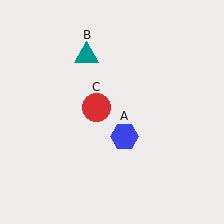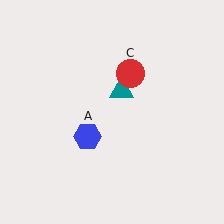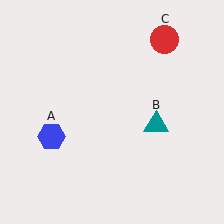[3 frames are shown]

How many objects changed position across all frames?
3 objects changed position: blue hexagon (object A), teal triangle (object B), red circle (object C).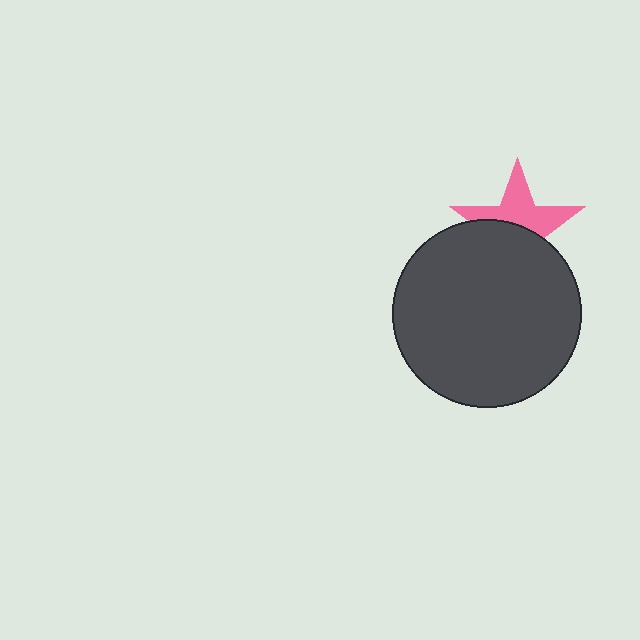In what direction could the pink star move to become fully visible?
The pink star could move up. That would shift it out from behind the dark gray circle entirely.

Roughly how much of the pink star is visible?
About half of it is visible (roughly 50%).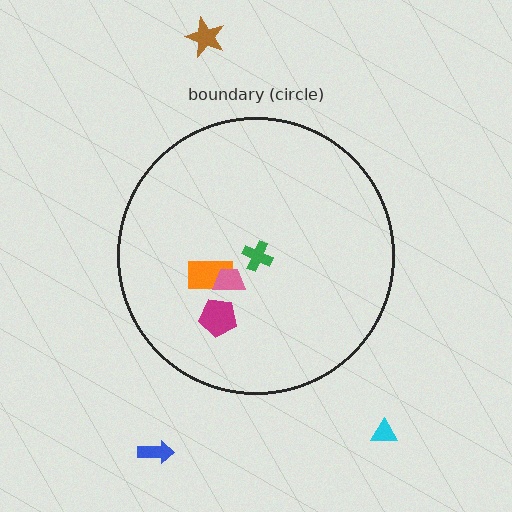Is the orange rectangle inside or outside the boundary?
Inside.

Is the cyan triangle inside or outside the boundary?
Outside.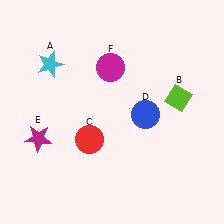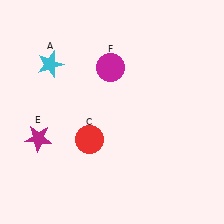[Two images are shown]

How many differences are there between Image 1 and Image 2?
There are 2 differences between the two images.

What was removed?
The blue circle (D), the lime diamond (B) were removed in Image 2.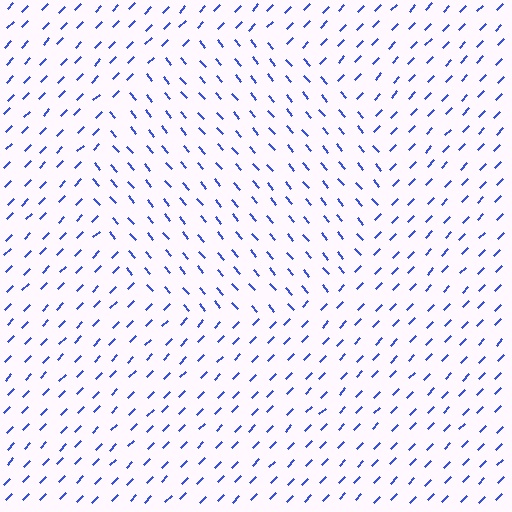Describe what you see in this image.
The image is filled with small blue line segments. A circle region in the image has lines oriented differently from the surrounding lines, creating a visible texture boundary.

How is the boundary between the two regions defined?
The boundary is defined purely by a change in line orientation (approximately 84 degrees difference). All lines are the same color and thickness.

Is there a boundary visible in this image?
Yes, there is a texture boundary formed by a change in line orientation.